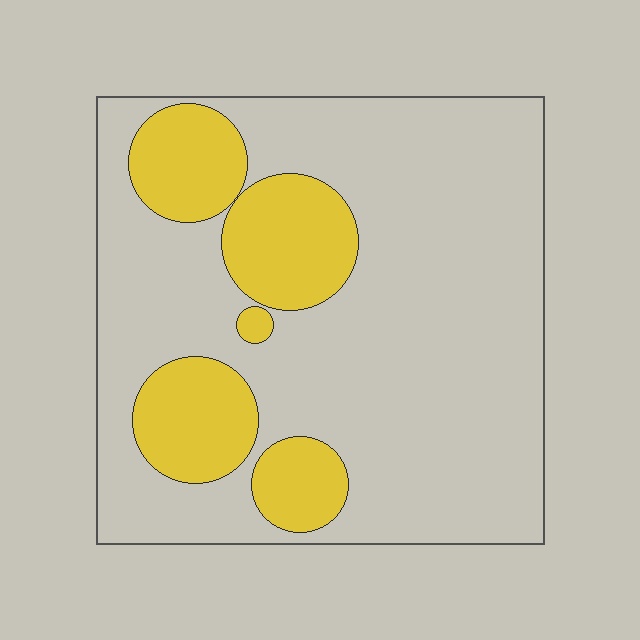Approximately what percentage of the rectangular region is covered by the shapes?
Approximately 25%.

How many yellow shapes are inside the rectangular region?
5.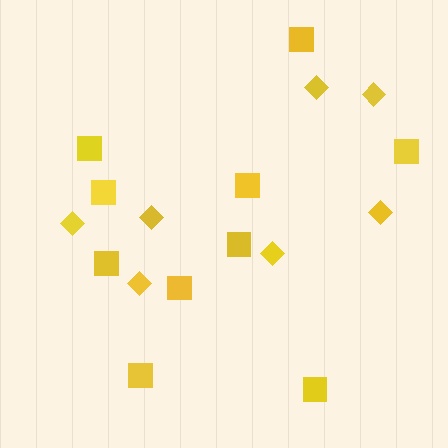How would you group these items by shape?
There are 2 groups: one group of diamonds (7) and one group of squares (10).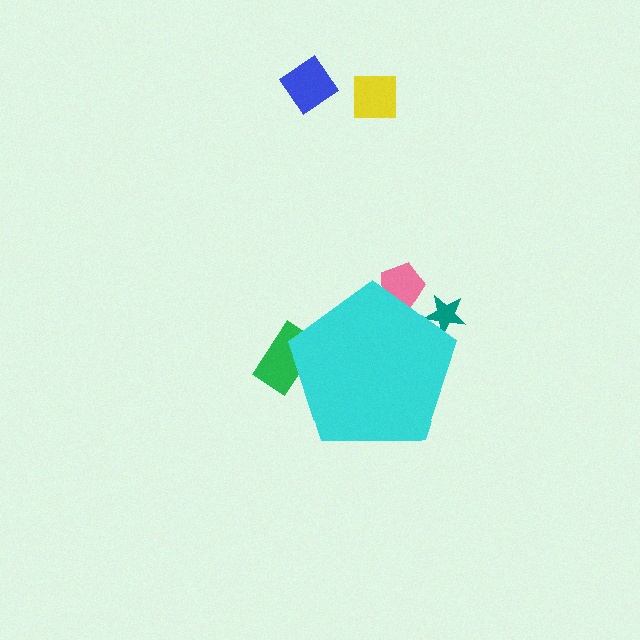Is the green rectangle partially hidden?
Yes, the green rectangle is partially hidden behind the cyan pentagon.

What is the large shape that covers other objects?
A cyan pentagon.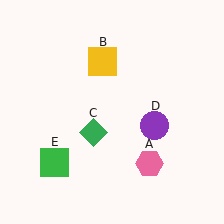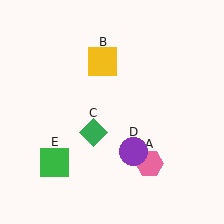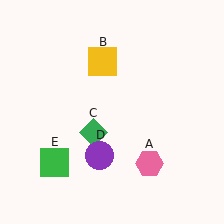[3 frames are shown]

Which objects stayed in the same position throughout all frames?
Pink hexagon (object A) and yellow square (object B) and green diamond (object C) and green square (object E) remained stationary.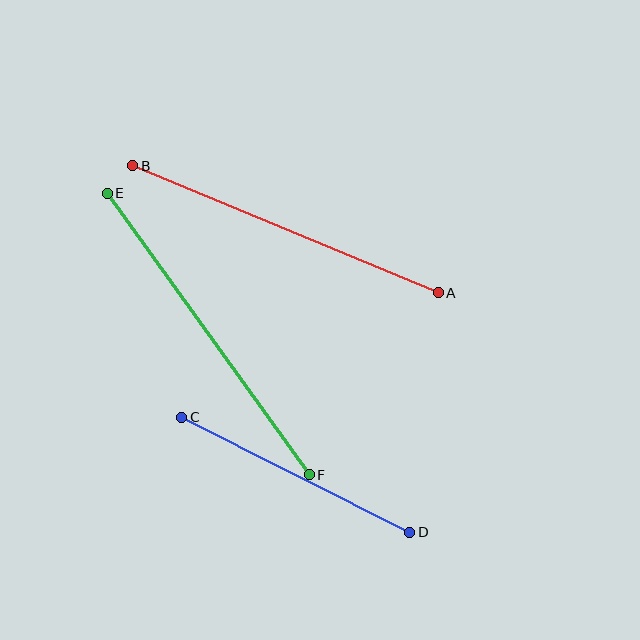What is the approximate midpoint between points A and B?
The midpoint is at approximately (285, 229) pixels.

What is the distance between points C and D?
The distance is approximately 255 pixels.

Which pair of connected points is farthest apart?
Points E and F are farthest apart.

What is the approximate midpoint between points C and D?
The midpoint is at approximately (296, 475) pixels.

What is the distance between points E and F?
The distance is approximately 347 pixels.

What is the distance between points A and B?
The distance is approximately 331 pixels.